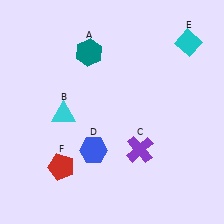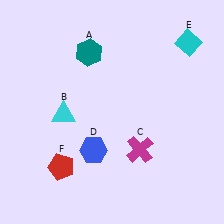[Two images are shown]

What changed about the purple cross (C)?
In Image 1, C is purple. In Image 2, it changed to magenta.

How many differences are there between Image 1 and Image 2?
There is 1 difference between the two images.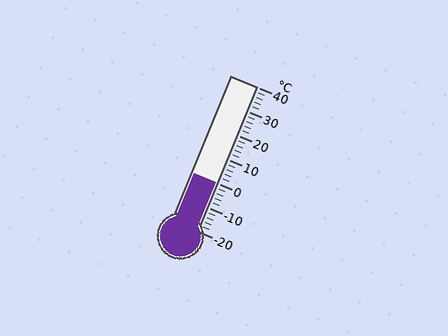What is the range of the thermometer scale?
The thermometer scale ranges from -20°C to 40°C.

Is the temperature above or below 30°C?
The temperature is below 30°C.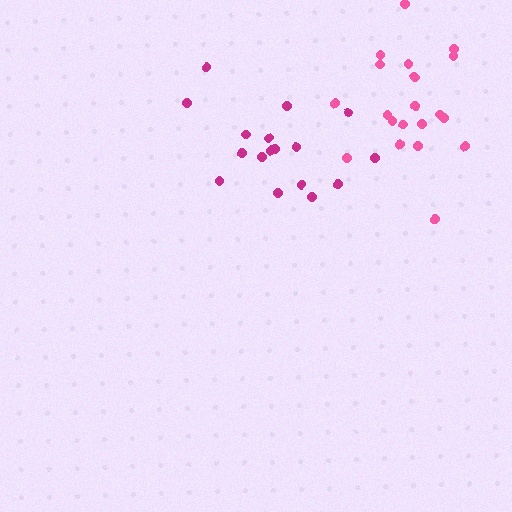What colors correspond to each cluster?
The clusters are colored: magenta, pink.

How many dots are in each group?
Group 1: 17 dots, Group 2: 20 dots (37 total).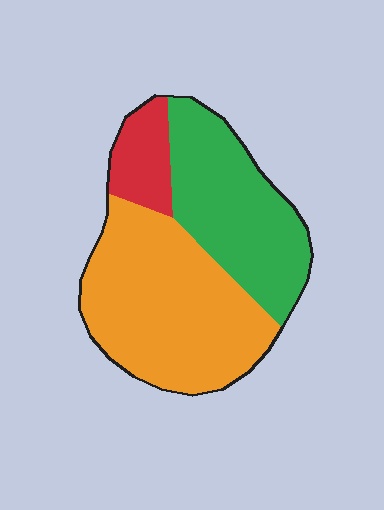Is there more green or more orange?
Orange.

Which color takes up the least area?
Red, at roughly 10%.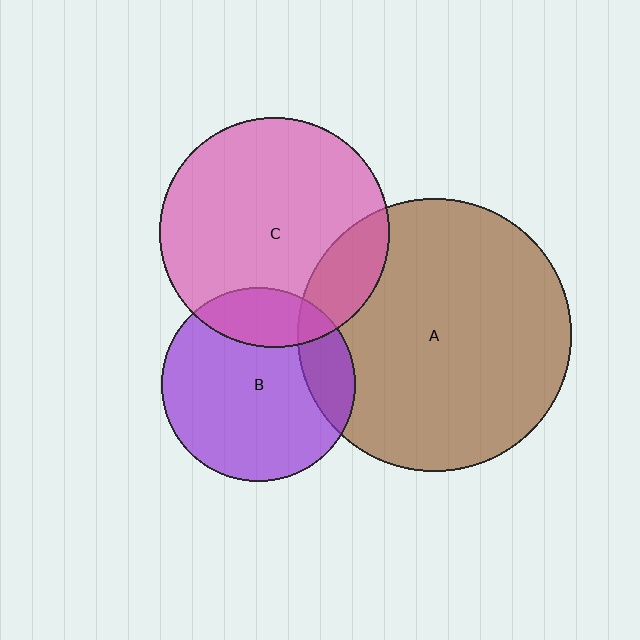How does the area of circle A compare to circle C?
Approximately 1.4 times.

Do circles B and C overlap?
Yes.